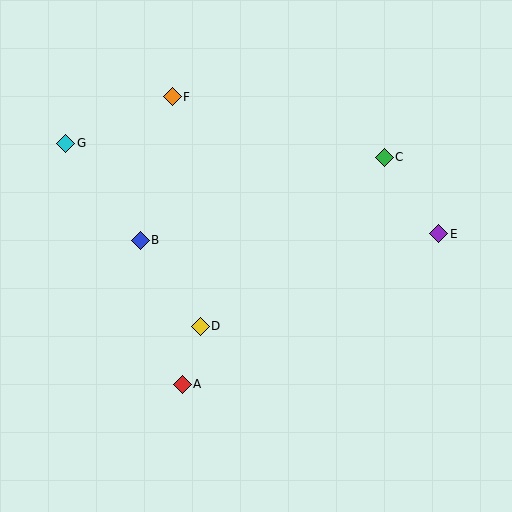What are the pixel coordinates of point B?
Point B is at (140, 240).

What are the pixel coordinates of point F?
Point F is at (172, 97).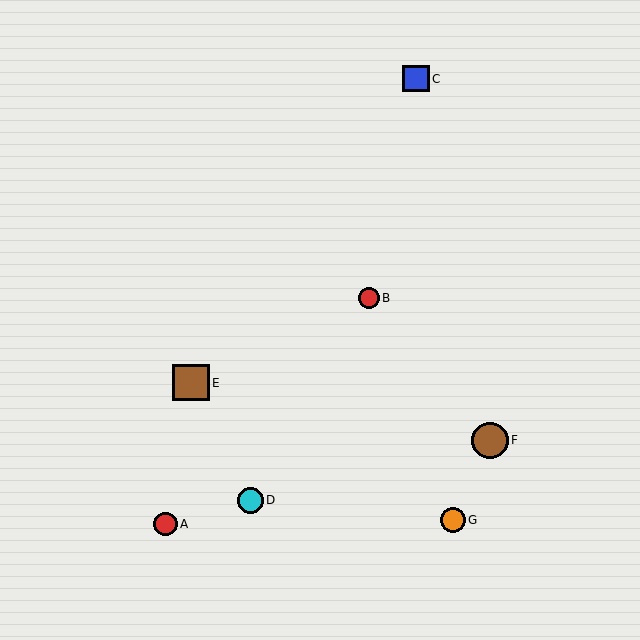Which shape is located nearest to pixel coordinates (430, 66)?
The blue square (labeled C) at (416, 79) is nearest to that location.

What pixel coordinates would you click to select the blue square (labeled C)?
Click at (416, 79) to select the blue square C.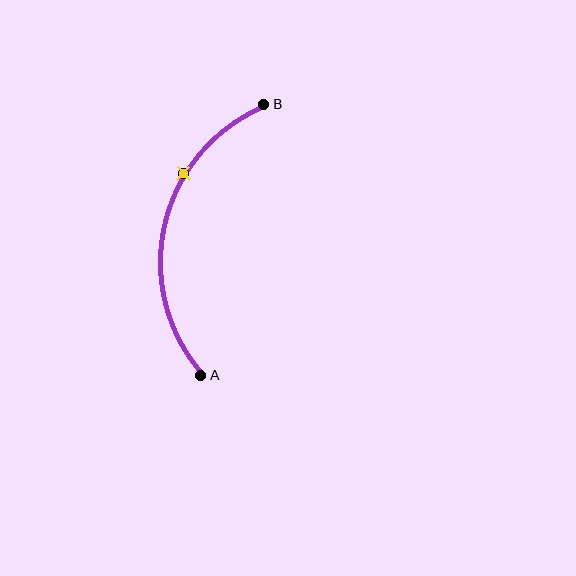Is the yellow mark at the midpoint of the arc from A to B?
No. The yellow mark lies on the arc but is closer to endpoint B. The arc midpoint would be at the point on the curve equidistant along the arc from both A and B.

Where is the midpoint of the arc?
The arc midpoint is the point on the curve farthest from the straight line joining A and B. It sits to the left of that line.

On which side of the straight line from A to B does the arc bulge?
The arc bulges to the left of the straight line connecting A and B.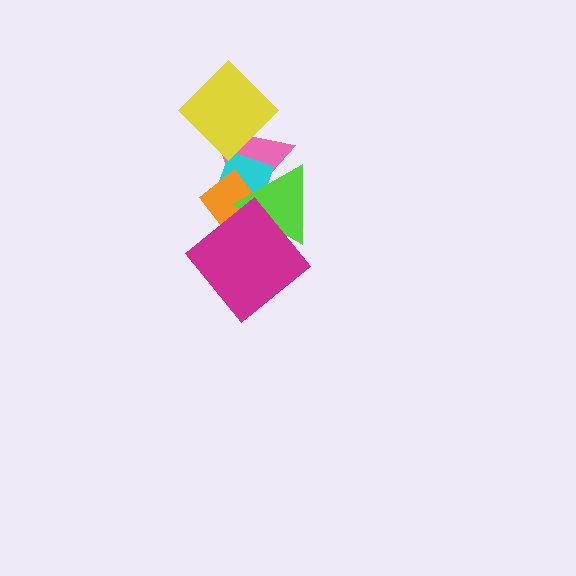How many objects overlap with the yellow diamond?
2 objects overlap with the yellow diamond.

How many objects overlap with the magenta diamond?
2 objects overlap with the magenta diamond.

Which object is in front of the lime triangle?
The magenta diamond is in front of the lime triangle.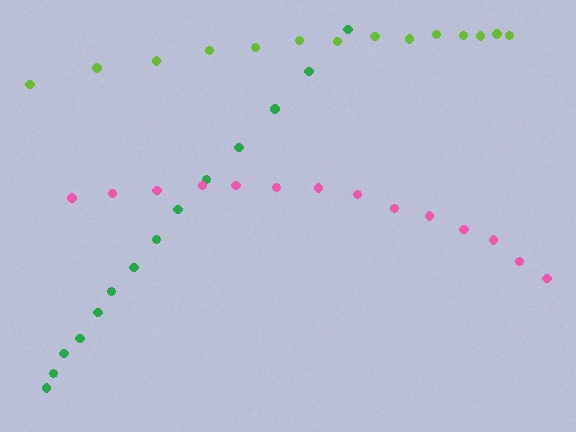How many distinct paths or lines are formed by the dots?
There are 3 distinct paths.